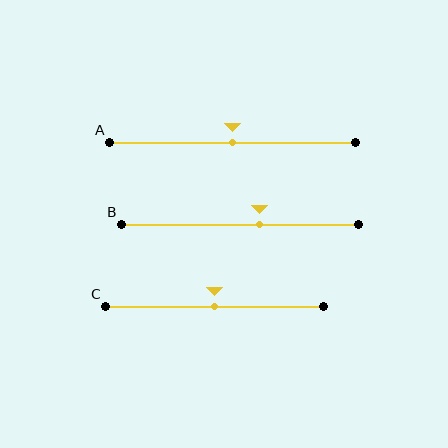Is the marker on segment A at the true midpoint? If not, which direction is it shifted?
Yes, the marker on segment A is at the true midpoint.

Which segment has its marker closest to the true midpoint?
Segment A has its marker closest to the true midpoint.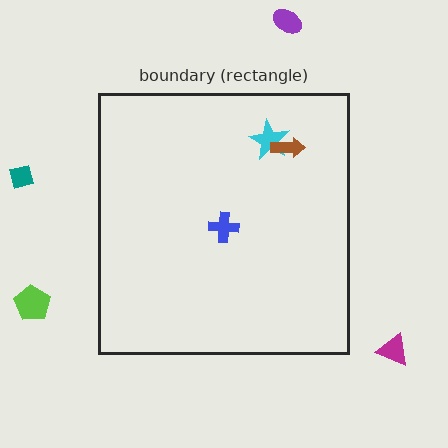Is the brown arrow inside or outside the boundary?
Inside.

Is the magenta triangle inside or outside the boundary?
Outside.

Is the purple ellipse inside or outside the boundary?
Outside.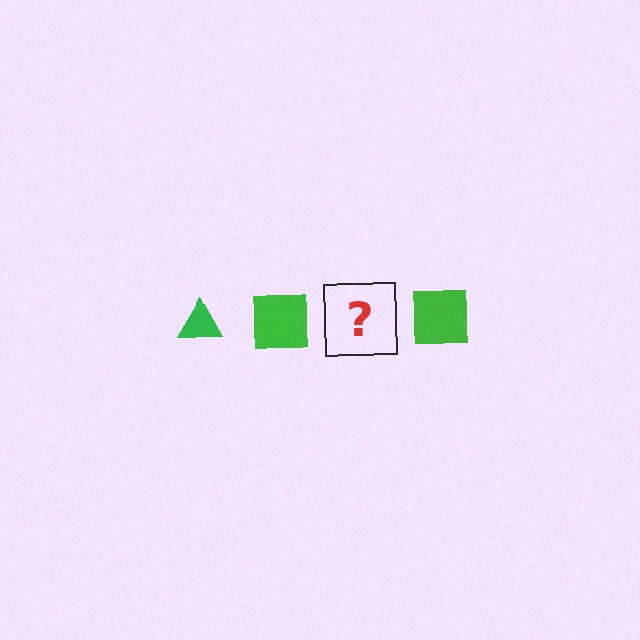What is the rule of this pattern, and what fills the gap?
The rule is that the pattern cycles through triangle, square shapes in green. The gap should be filled with a green triangle.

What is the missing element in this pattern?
The missing element is a green triangle.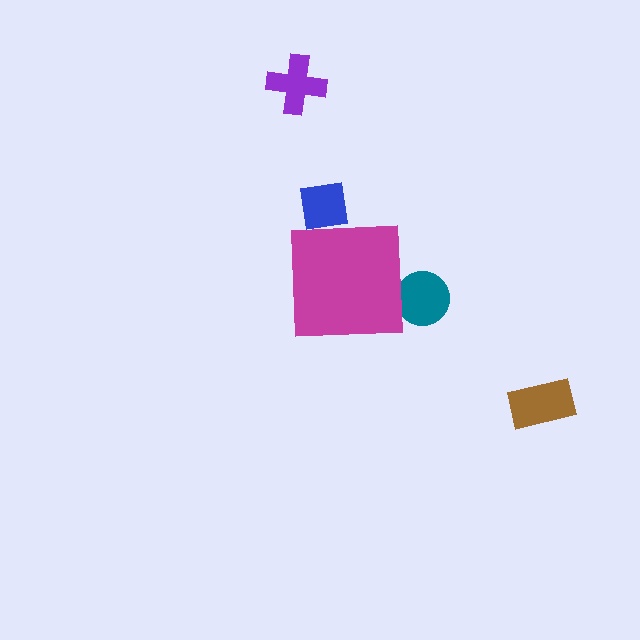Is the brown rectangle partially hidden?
No, the brown rectangle is fully visible.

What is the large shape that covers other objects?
A magenta square.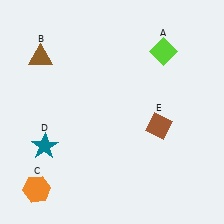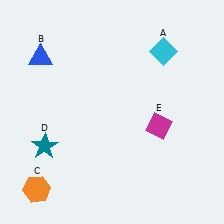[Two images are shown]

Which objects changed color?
A changed from lime to cyan. B changed from brown to blue. E changed from brown to magenta.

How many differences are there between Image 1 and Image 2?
There are 3 differences between the two images.